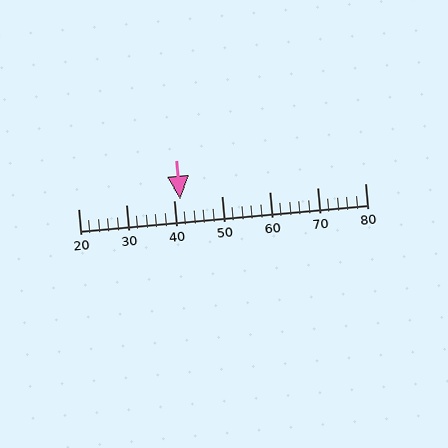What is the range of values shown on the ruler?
The ruler shows values from 20 to 80.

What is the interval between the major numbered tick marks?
The major tick marks are spaced 10 units apart.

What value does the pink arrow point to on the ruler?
The pink arrow points to approximately 41.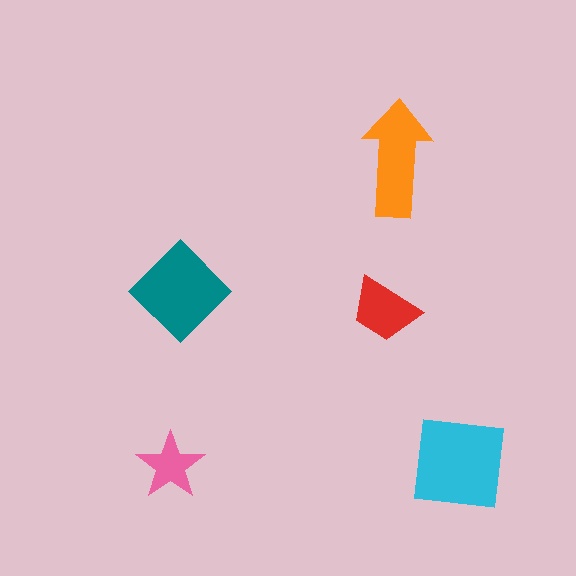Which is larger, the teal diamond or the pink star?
The teal diamond.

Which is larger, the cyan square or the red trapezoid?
The cyan square.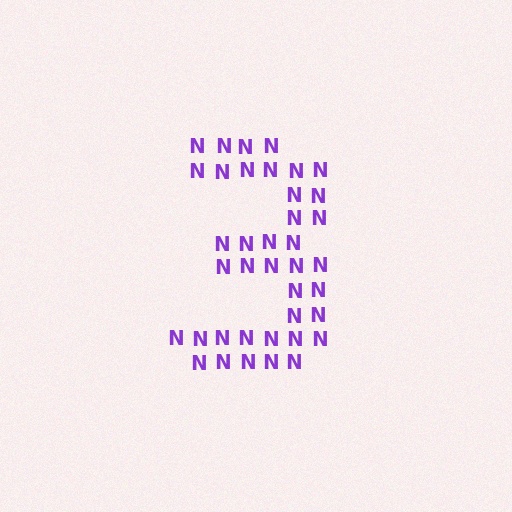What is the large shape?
The large shape is the digit 3.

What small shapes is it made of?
It is made of small letter N's.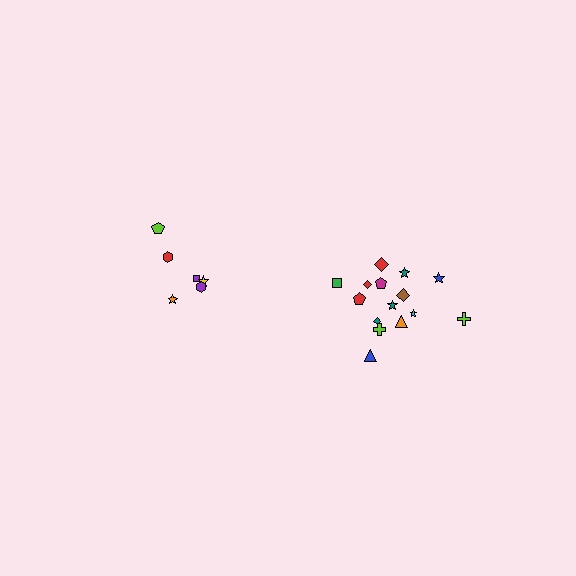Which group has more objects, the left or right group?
The right group.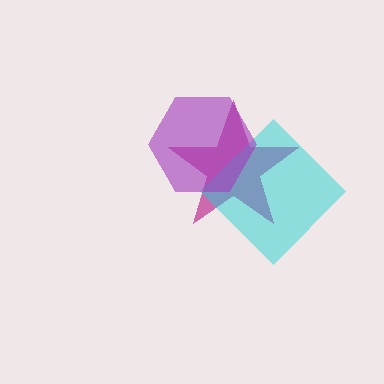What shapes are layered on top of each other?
The layered shapes are: a magenta star, a cyan diamond, a purple hexagon.